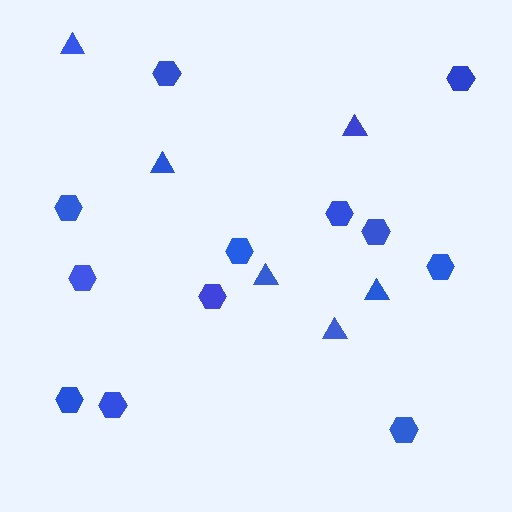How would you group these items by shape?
There are 2 groups: one group of triangles (6) and one group of hexagons (12).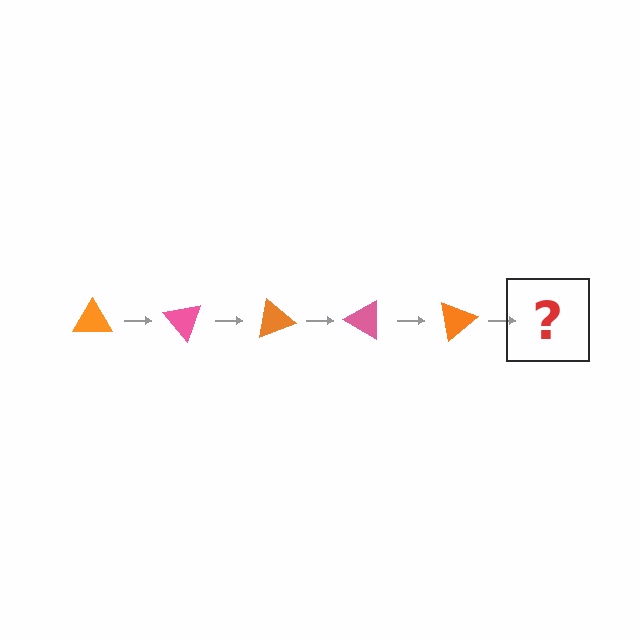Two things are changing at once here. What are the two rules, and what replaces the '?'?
The two rules are that it rotates 50 degrees each step and the color cycles through orange and pink. The '?' should be a pink triangle, rotated 250 degrees from the start.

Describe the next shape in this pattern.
It should be a pink triangle, rotated 250 degrees from the start.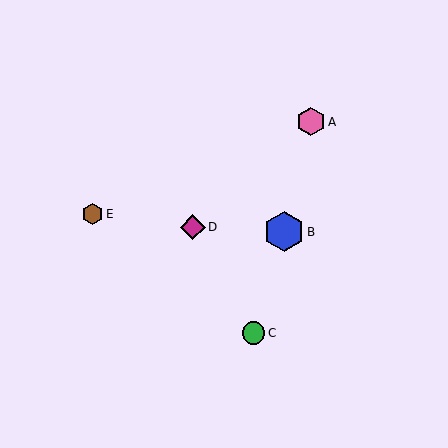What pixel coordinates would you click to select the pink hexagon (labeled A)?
Click at (311, 122) to select the pink hexagon A.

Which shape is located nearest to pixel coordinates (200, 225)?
The magenta diamond (labeled D) at (193, 227) is nearest to that location.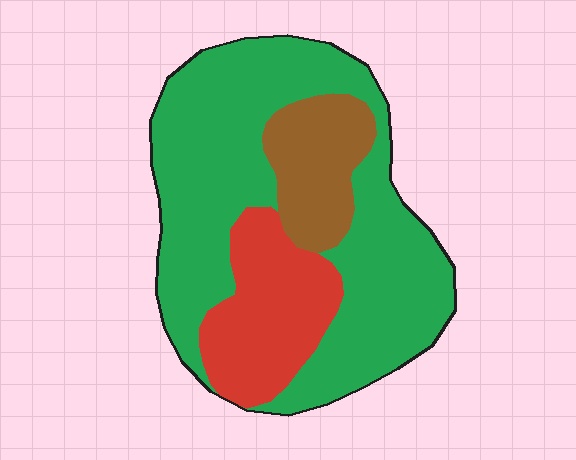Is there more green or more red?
Green.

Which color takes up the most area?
Green, at roughly 65%.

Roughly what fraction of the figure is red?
Red covers 21% of the figure.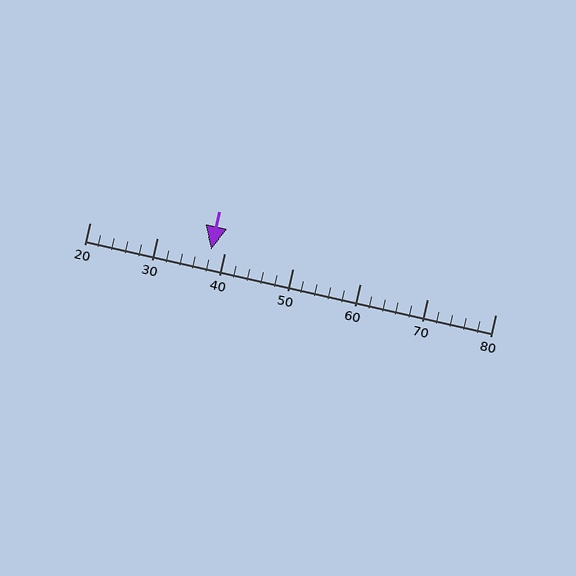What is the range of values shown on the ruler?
The ruler shows values from 20 to 80.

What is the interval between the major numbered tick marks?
The major tick marks are spaced 10 units apart.